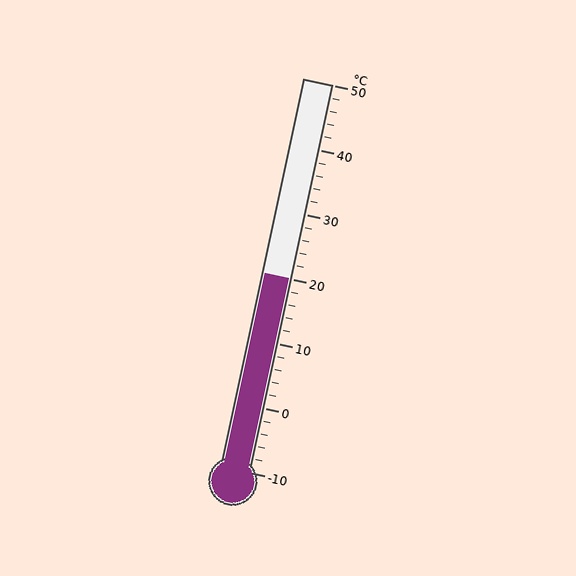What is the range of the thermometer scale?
The thermometer scale ranges from -10°C to 50°C.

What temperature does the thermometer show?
The thermometer shows approximately 20°C.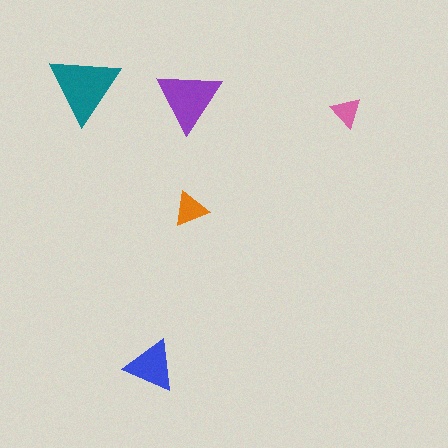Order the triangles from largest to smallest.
the teal one, the purple one, the blue one, the orange one, the pink one.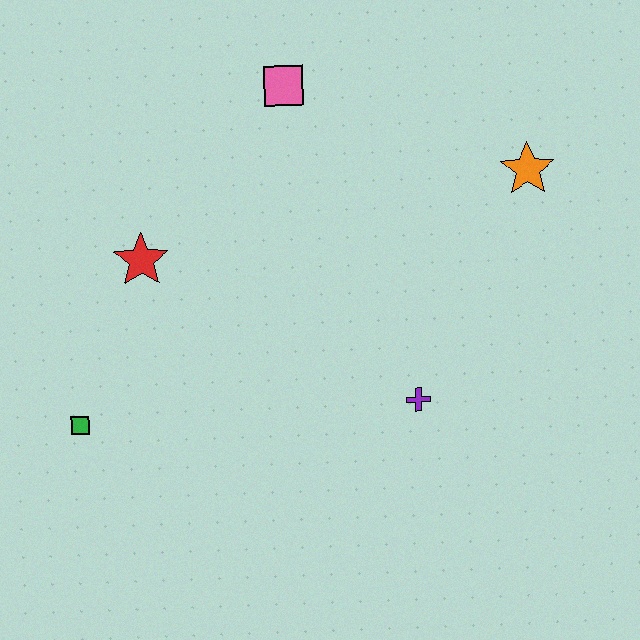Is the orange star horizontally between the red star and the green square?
No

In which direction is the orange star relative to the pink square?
The orange star is to the right of the pink square.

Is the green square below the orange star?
Yes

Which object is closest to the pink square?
The red star is closest to the pink square.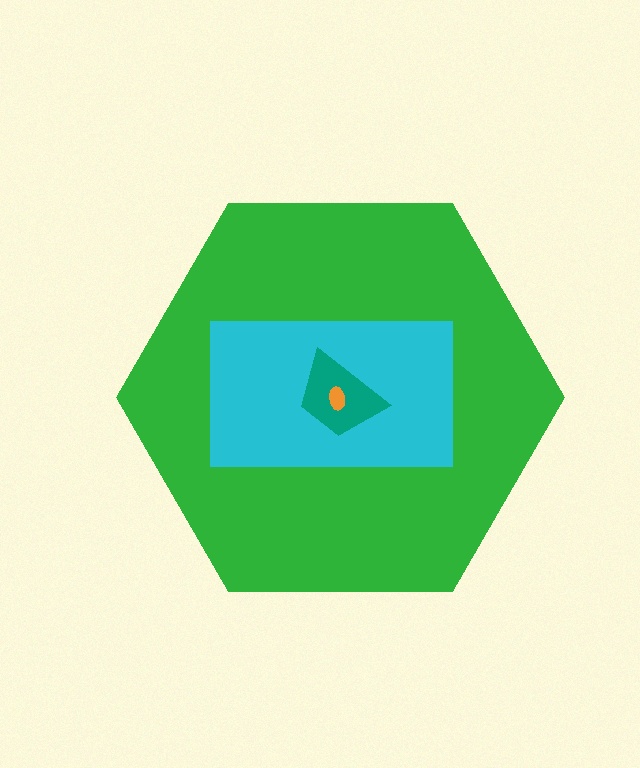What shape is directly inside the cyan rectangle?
The teal trapezoid.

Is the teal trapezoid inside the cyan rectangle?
Yes.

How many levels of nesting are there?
4.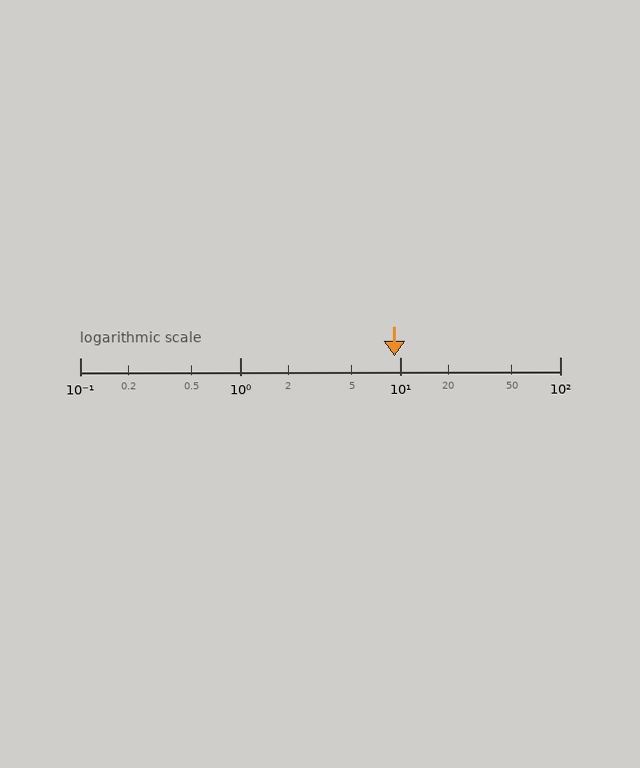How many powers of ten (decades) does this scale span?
The scale spans 3 decades, from 0.1 to 100.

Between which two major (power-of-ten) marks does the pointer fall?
The pointer is between 1 and 10.